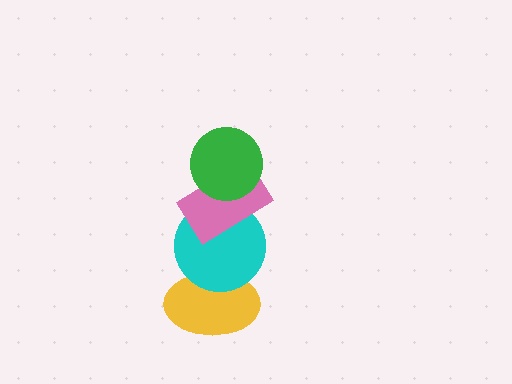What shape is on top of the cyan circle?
The pink rectangle is on top of the cyan circle.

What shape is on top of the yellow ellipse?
The cyan circle is on top of the yellow ellipse.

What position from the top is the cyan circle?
The cyan circle is 3rd from the top.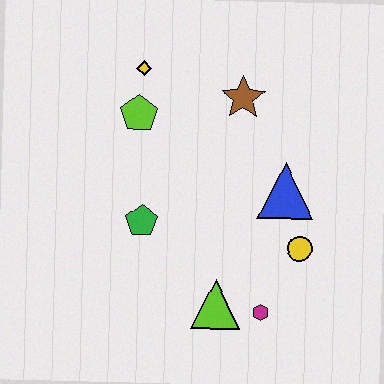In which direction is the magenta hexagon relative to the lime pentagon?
The magenta hexagon is below the lime pentagon.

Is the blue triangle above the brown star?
No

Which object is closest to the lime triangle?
The magenta hexagon is closest to the lime triangle.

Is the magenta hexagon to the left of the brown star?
No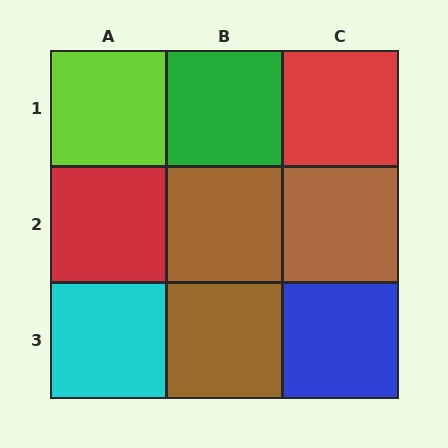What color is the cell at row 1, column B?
Green.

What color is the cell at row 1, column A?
Lime.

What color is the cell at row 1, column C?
Red.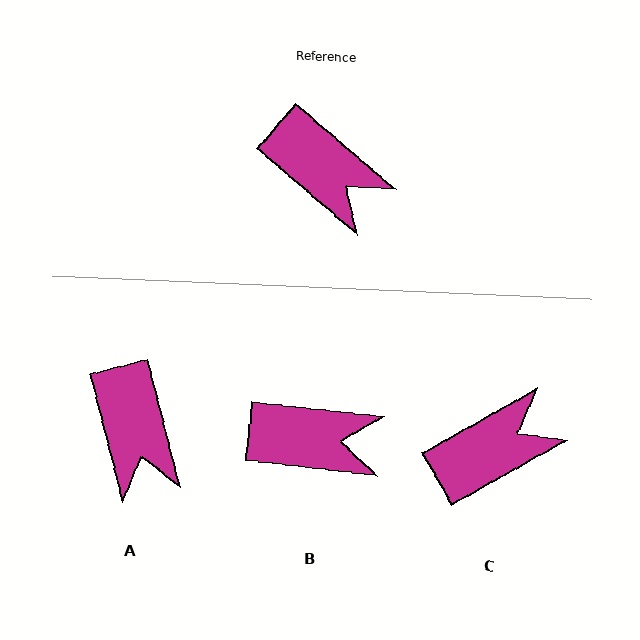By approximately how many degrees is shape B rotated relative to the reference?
Approximately 34 degrees counter-clockwise.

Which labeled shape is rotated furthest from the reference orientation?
C, about 70 degrees away.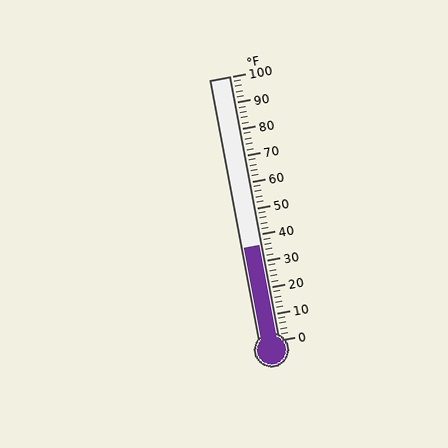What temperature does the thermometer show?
The thermometer shows approximately 36°F.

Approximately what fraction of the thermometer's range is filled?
The thermometer is filled to approximately 35% of its range.